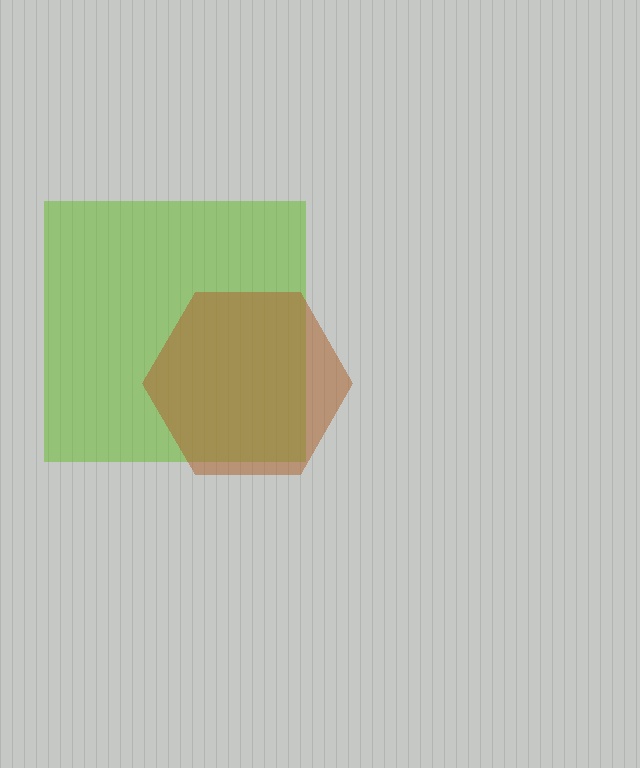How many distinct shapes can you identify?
There are 2 distinct shapes: a lime square, a brown hexagon.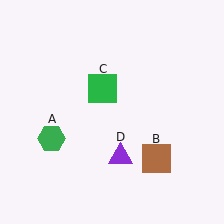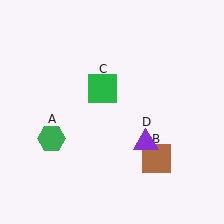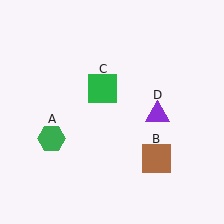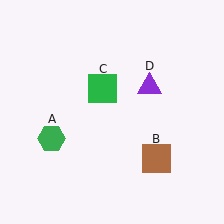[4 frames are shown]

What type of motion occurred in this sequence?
The purple triangle (object D) rotated counterclockwise around the center of the scene.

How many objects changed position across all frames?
1 object changed position: purple triangle (object D).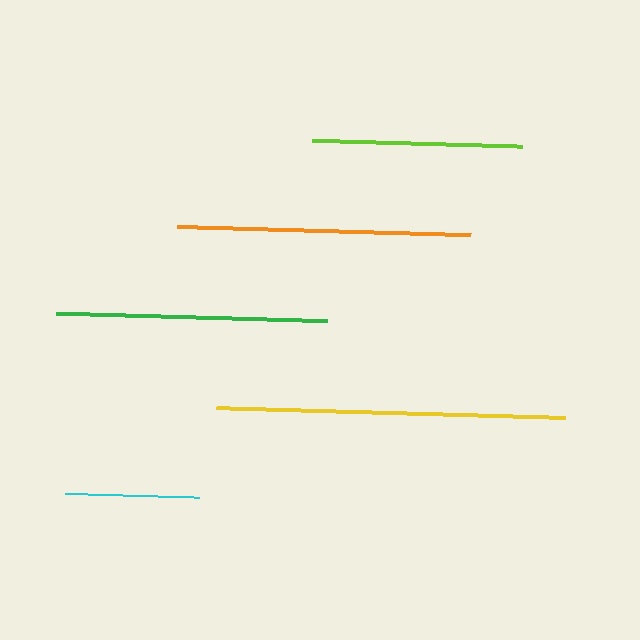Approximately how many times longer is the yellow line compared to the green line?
The yellow line is approximately 1.3 times the length of the green line.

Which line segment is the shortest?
The cyan line is the shortest at approximately 134 pixels.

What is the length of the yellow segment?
The yellow segment is approximately 348 pixels long.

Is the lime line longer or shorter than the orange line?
The orange line is longer than the lime line.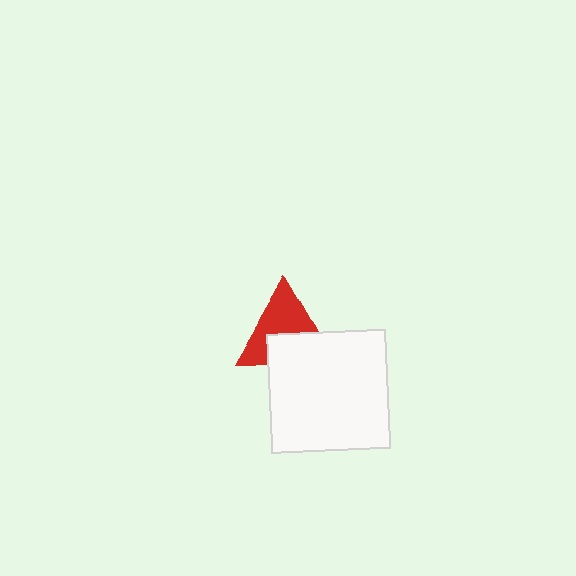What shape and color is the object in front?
The object in front is a white rectangle.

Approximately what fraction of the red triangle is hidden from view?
Roughly 41% of the red triangle is hidden behind the white rectangle.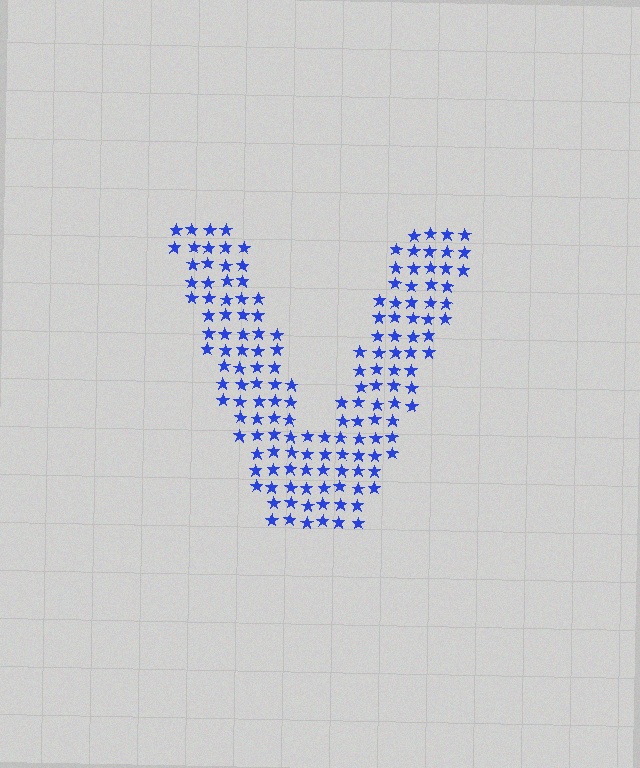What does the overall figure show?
The overall figure shows the letter V.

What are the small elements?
The small elements are stars.